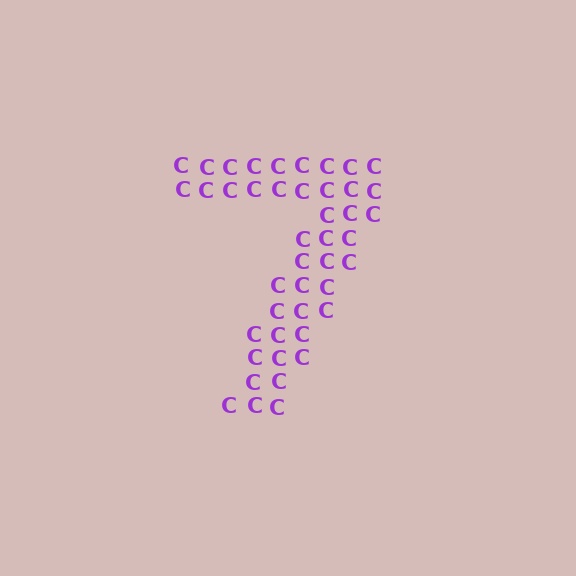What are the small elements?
The small elements are letter C's.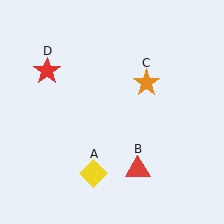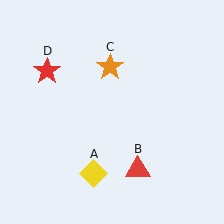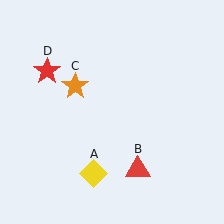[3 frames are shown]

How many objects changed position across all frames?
1 object changed position: orange star (object C).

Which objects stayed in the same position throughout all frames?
Yellow diamond (object A) and red triangle (object B) and red star (object D) remained stationary.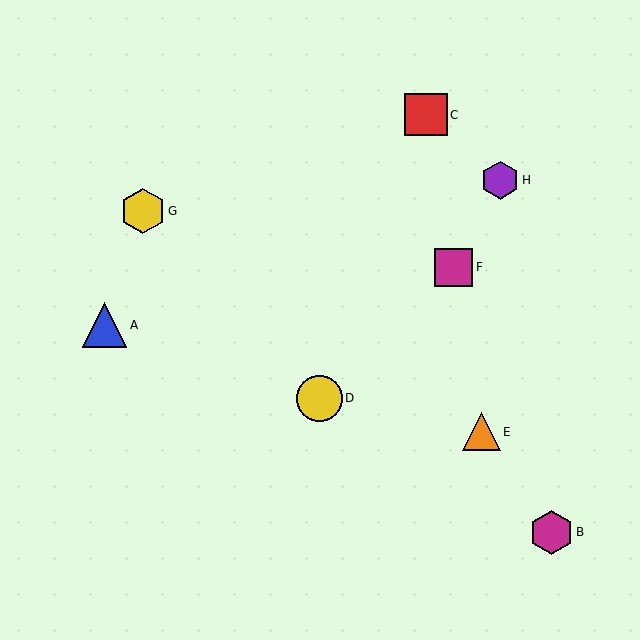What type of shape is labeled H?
Shape H is a purple hexagon.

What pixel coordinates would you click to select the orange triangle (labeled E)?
Click at (481, 432) to select the orange triangle E.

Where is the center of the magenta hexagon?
The center of the magenta hexagon is at (552, 532).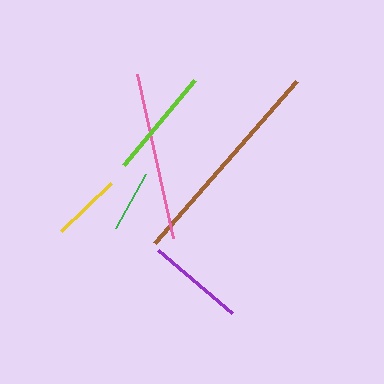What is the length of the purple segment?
The purple segment is approximately 97 pixels long.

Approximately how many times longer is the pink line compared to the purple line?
The pink line is approximately 1.7 times the length of the purple line.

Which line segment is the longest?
The brown line is the longest at approximately 216 pixels.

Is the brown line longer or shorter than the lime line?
The brown line is longer than the lime line.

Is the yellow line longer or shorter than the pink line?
The pink line is longer than the yellow line.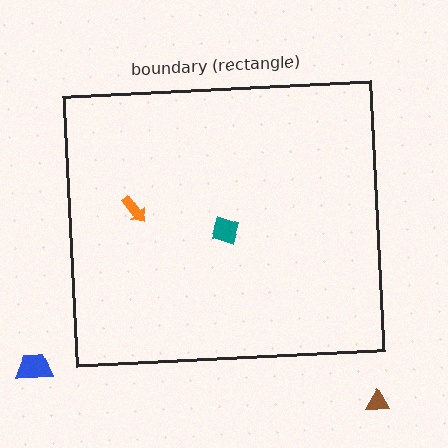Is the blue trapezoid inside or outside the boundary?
Outside.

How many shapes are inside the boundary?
2 inside, 2 outside.